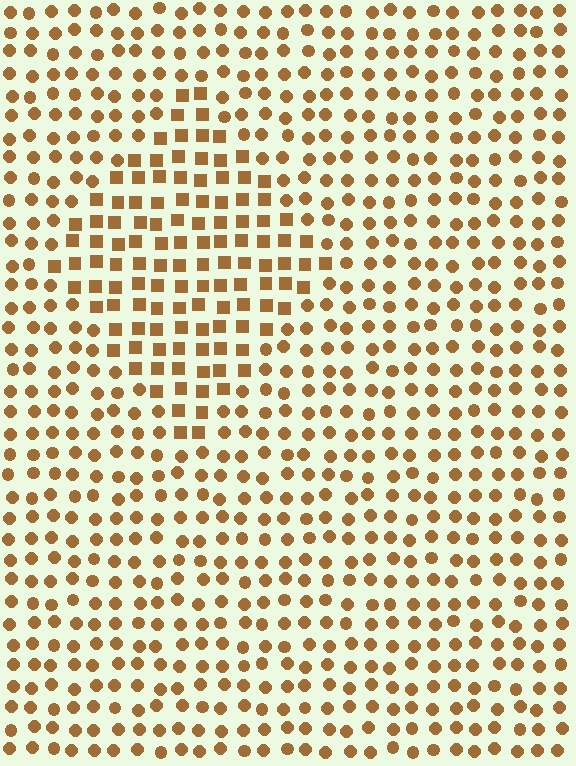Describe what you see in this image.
The image is filled with small brown elements arranged in a uniform grid. A diamond-shaped region contains squares, while the surrounding area contains circles. The boundary is defined purely by the change in element shape.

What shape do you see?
I see a diamond.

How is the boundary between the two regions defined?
The boundary is defined by a change in element shape: squares inside vs. circles outside. All elements share the same color and spacing.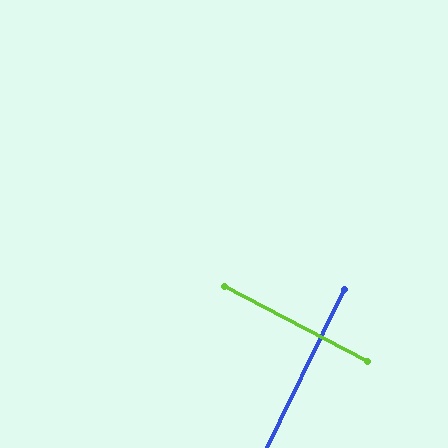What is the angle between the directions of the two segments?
Approximately 88 degrees.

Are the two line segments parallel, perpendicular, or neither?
Perpendicular — they meet at approximately 88°.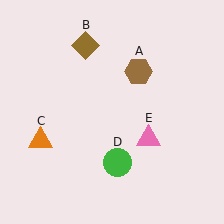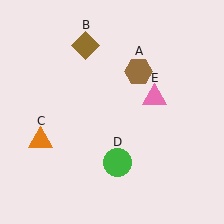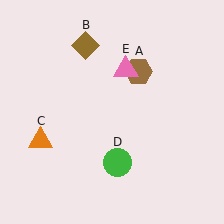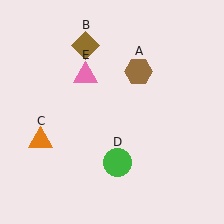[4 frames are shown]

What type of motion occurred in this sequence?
The pink triangle (object E) rotated counterclockwise around the center of the scene.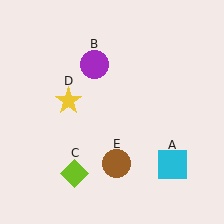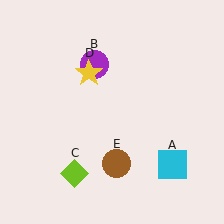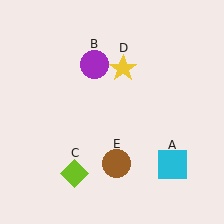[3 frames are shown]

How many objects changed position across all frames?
1 object changed position: yellow star (object D).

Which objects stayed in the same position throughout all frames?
Cyan square (object A) and purple circle (object B) and lime diamond (object C) and brown circle (object E) remained stationary.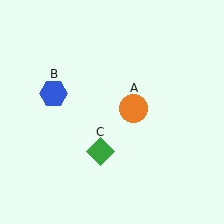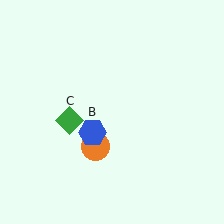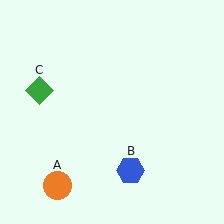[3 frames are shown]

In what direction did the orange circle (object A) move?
The orange circle (object A) moved down and to the left.